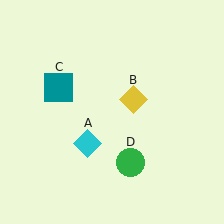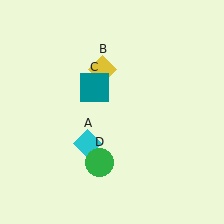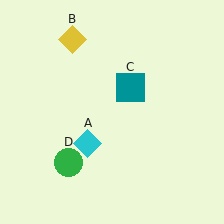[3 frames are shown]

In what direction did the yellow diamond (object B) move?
The yellow diamond (object B) moved up and to the left.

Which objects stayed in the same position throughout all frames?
Cyan diamond (object A) remained stationary.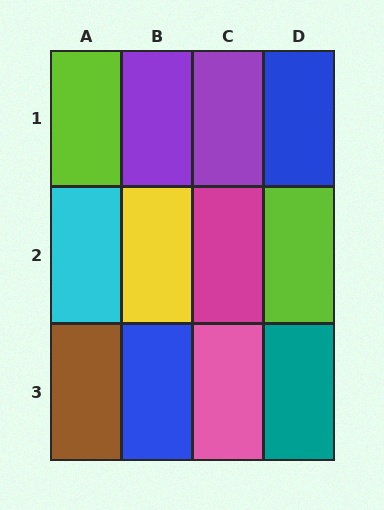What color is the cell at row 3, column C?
Pink.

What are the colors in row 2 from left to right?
Cyan, yellow, magenta, lime.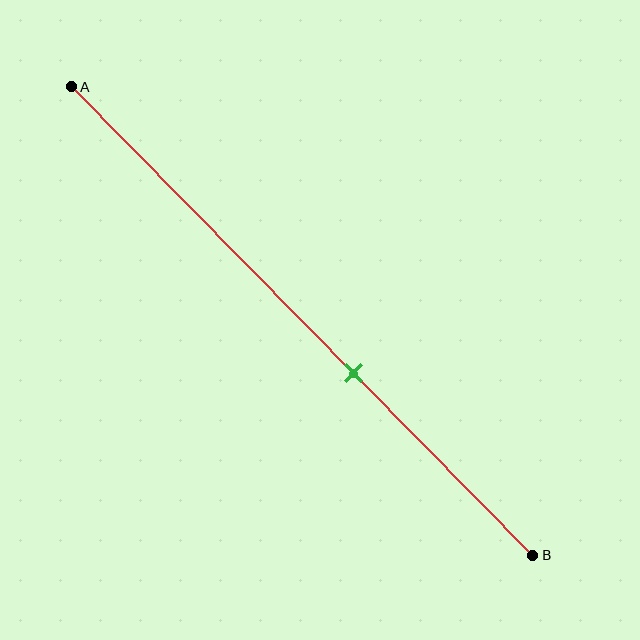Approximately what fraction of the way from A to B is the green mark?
The green mark is approximately 60% of the way from A to B.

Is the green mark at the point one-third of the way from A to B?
No, the mark is at about 60% from A, not at the 33% one-third point.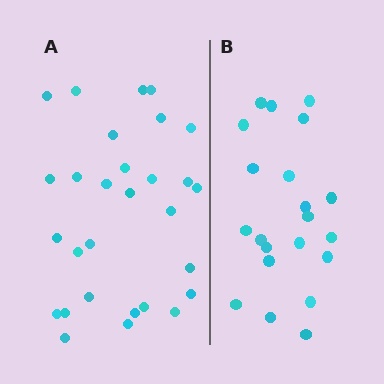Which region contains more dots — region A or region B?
Region A (the left region) has more dots.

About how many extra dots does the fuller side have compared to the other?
Region A has roughly 8 or so more dots than region B.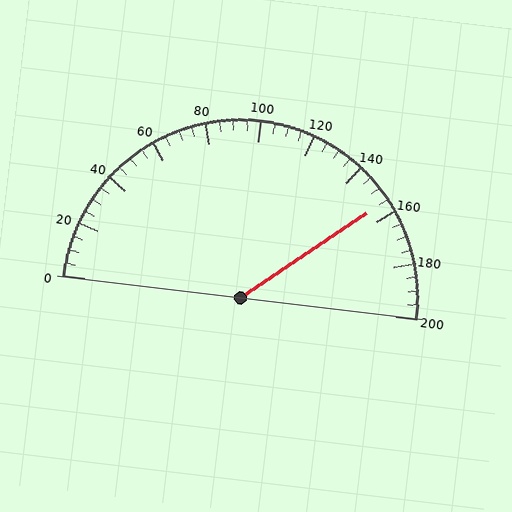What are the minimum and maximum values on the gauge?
The gauge ranges from 0 to 200.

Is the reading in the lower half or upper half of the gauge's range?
The reading is in the upper half of the range (0 to 200).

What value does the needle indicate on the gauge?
The needle indicates approximately 155.